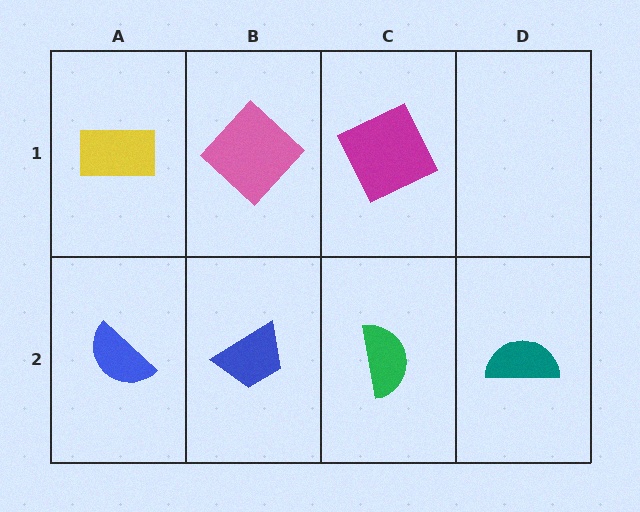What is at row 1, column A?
A yellow rectangle.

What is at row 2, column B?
A blue trapezoid.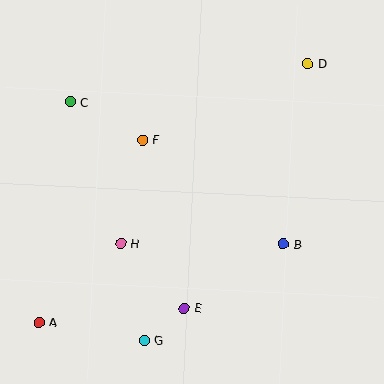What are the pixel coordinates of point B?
Point B is at (283, 244).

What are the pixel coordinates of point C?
Point C is at (71, 102).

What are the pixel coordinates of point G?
Point G is at (144, 340).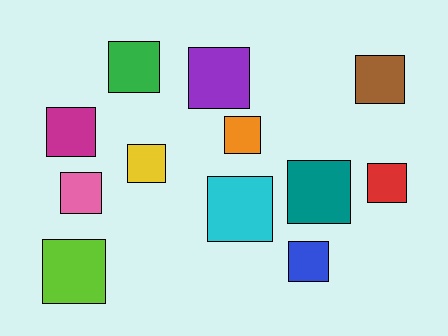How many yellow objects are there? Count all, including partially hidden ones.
There is 1 yellow object.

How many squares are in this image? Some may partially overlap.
There are 12 squares.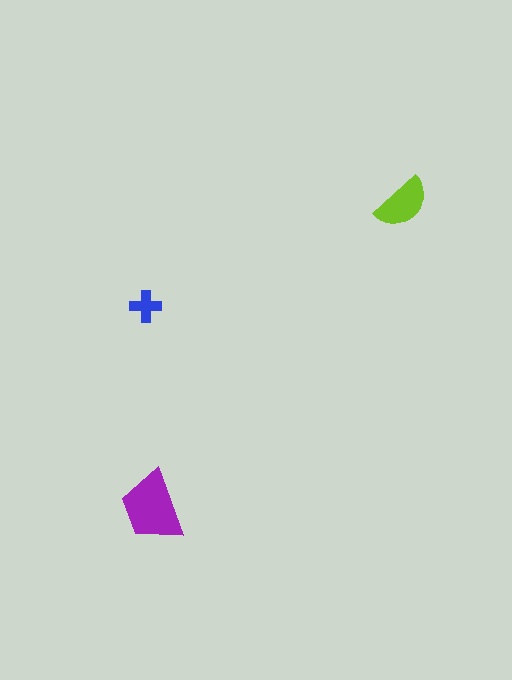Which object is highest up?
The lime semicircle is topmost.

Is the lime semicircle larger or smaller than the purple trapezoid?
Smaller.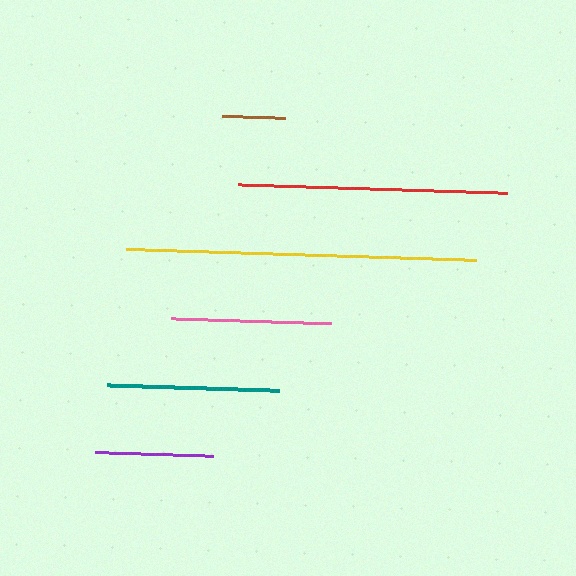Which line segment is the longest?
The yellow line is the longest at approximately 350 pixels.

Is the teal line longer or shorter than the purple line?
The teal line is longer than the purple line.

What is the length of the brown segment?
The brown segment is approximately 63 pixels long.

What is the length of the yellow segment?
The yellow segment is approximately 350 pixels long.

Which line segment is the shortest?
The brown line is the shortest at approximately 63 pixels.